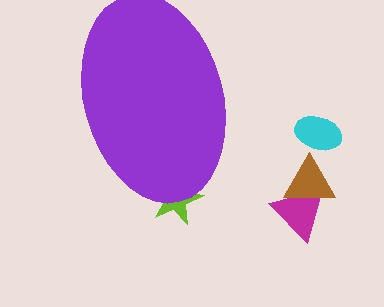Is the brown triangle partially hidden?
No, the brown triangle is fully visible.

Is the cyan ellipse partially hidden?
No, the cyan ellipse is fully visible.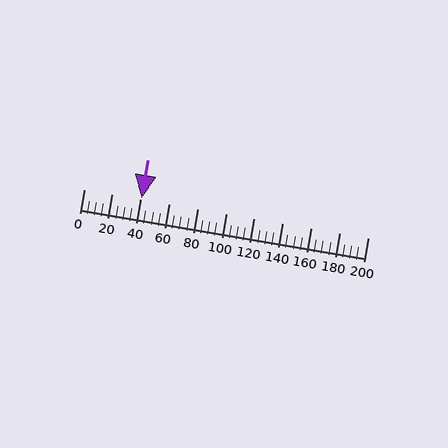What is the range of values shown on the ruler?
The ruler shows values from 0 to 200.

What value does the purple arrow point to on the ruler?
The purple arrow points to approximately 40.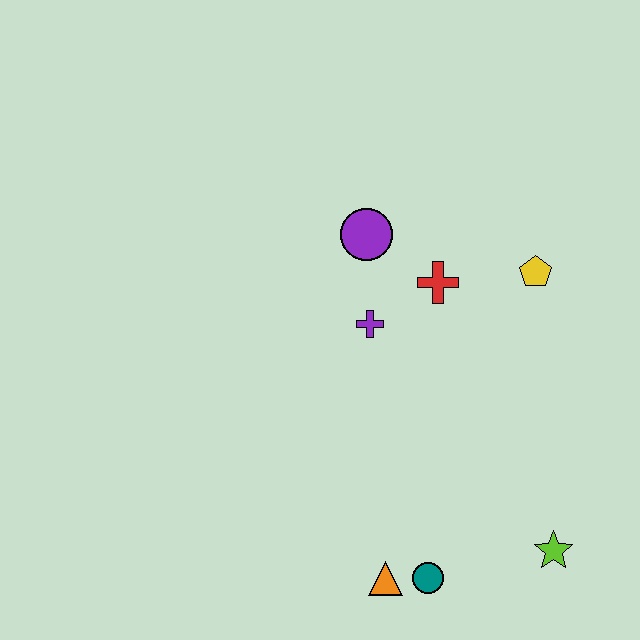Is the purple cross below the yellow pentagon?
Yes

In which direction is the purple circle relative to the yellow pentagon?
The purple circle is to the left of the yellow pentagon.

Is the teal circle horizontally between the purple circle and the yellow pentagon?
Yes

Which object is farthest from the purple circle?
The lime star is farthest from the purple circle.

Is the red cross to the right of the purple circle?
Yes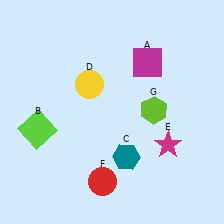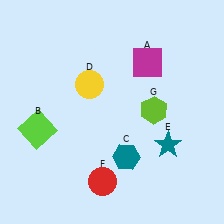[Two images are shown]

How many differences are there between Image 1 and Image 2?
There is 1 difference between the two images.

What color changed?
The star (E) changed from magenta in Image 1 to teal in Image 2.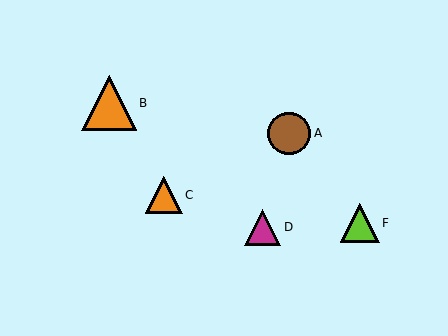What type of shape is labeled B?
Shape B is an orange triangle.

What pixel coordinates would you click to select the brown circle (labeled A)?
Click at (289, 133) to select the brown circle A.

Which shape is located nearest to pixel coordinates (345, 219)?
The lime triangle (labeled F) at (360, 223) is nearest to that location.